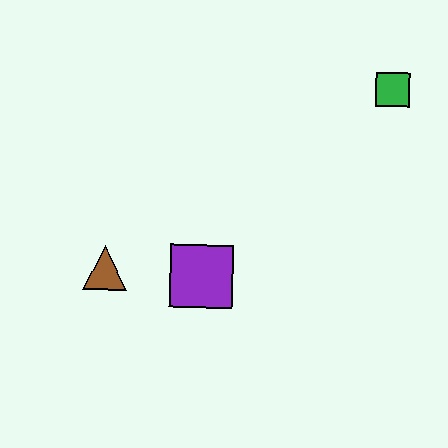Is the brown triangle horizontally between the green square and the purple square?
No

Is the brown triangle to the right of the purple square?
No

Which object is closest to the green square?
The purple square is closest to the green square.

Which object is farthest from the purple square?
The green square is farthest from the purple square.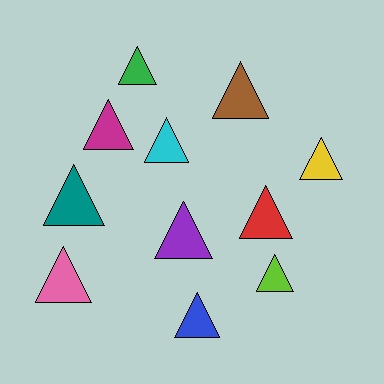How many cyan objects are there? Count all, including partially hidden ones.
There is 1 cyan object.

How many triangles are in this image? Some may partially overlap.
There are 11 triangles.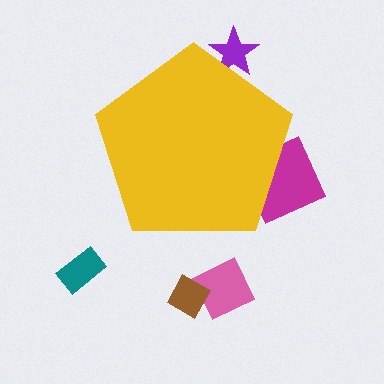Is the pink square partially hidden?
No, the pink square is fully visible.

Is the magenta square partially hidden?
Yes, the magenta square is partially hidden behind the yellow pentagon.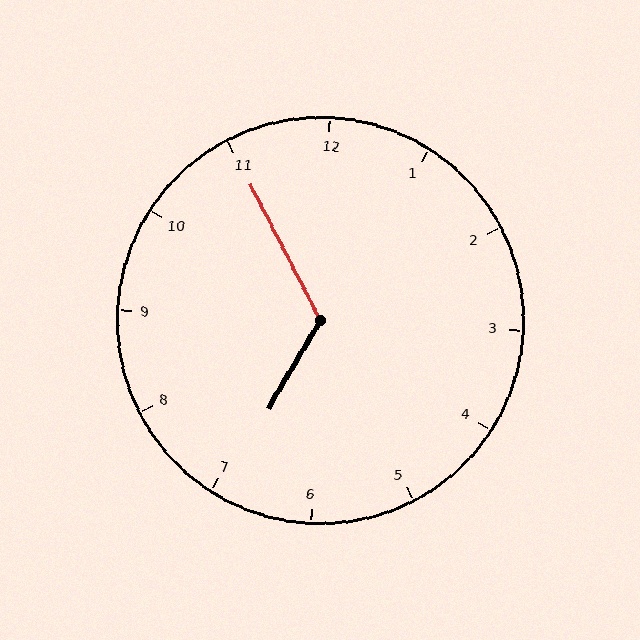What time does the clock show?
6:55.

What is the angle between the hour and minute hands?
Approximately 122 degrees.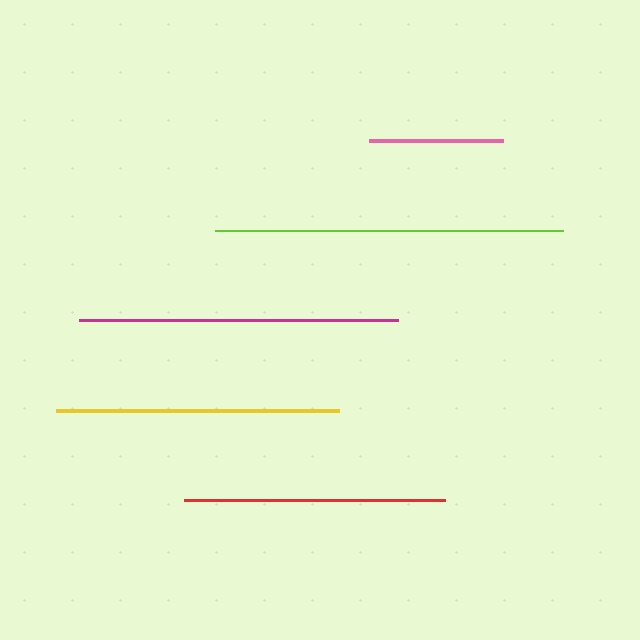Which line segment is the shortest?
The pink line is the shortest at approximately 134 pixels.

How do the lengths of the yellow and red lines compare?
The yellow and red lines are approximately the same length.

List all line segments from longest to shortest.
From longest to shortest: lime, magenta, yellow, red, pink.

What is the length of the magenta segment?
The magenta segment is approximately 319 pixels long.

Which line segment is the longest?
The lime line is the longest at approximately 349 pixels.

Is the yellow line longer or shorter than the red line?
The yellow line is longer than the red line.